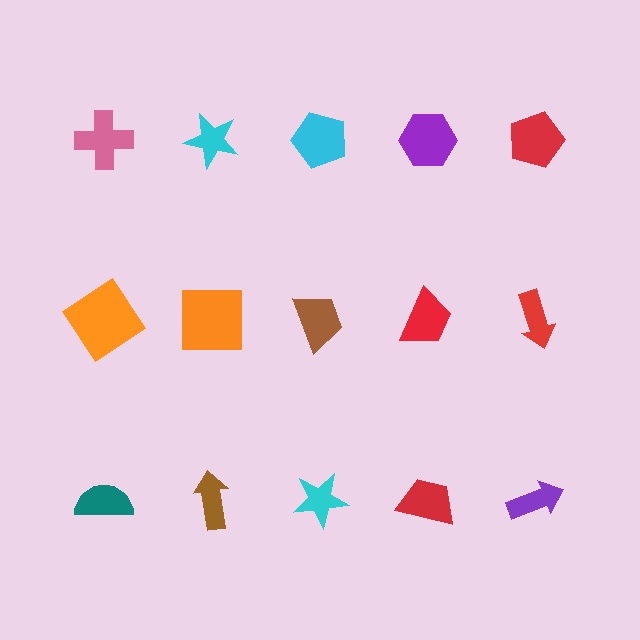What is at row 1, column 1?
A pink cross.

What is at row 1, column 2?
A cyan star.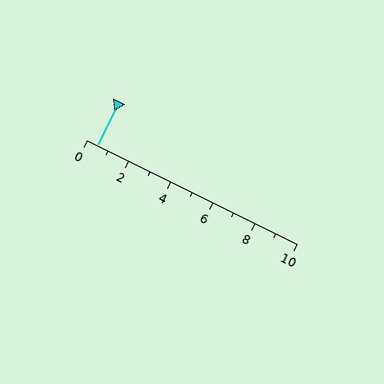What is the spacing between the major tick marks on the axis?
The major ticks are spaced 2 apart.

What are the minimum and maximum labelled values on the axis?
The axis runs from 0 to 10.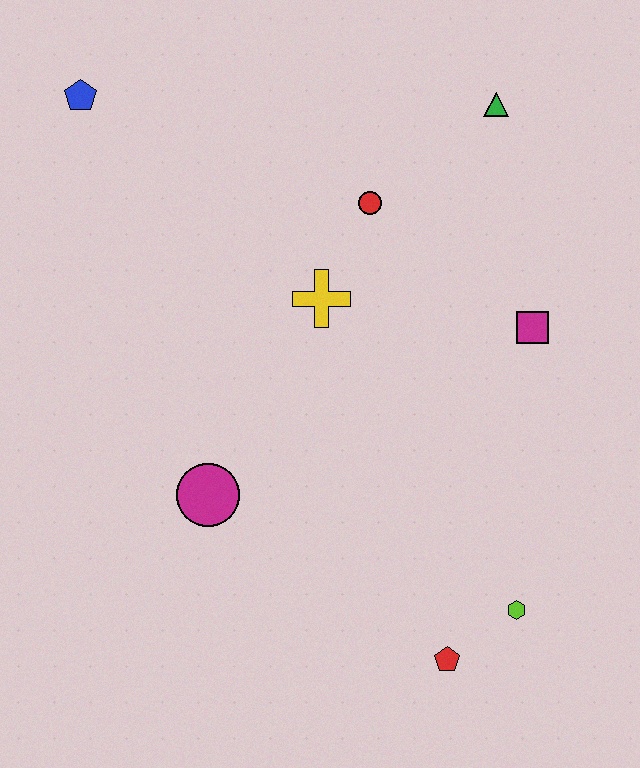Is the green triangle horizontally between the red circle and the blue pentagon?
No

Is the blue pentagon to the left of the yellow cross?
Yes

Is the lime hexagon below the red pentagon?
No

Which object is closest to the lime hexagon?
The red pentagon is closest to the lime hexagon.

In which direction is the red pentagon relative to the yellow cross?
The red pentagon is below the yellow cross.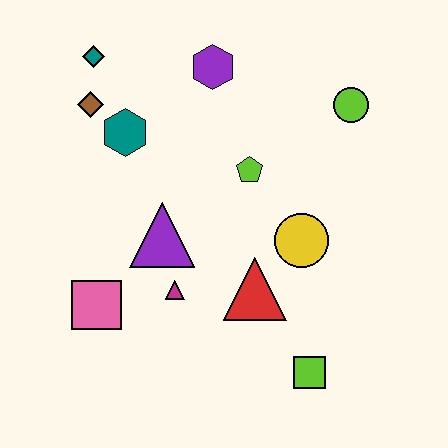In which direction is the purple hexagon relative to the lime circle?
The purple hexagon is to the left of the lime circle.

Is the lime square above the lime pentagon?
No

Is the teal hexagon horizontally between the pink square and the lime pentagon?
Yes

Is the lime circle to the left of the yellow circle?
No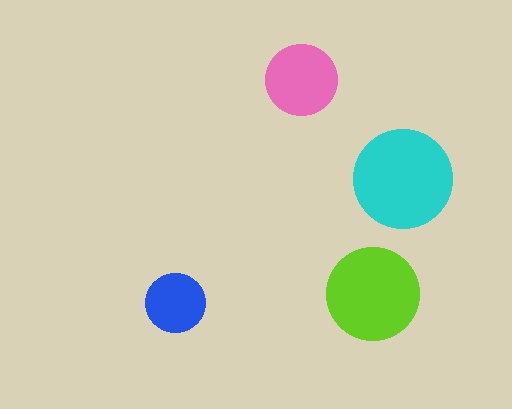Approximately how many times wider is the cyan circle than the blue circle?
About 1.5 times wider.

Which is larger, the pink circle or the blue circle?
The pink one.